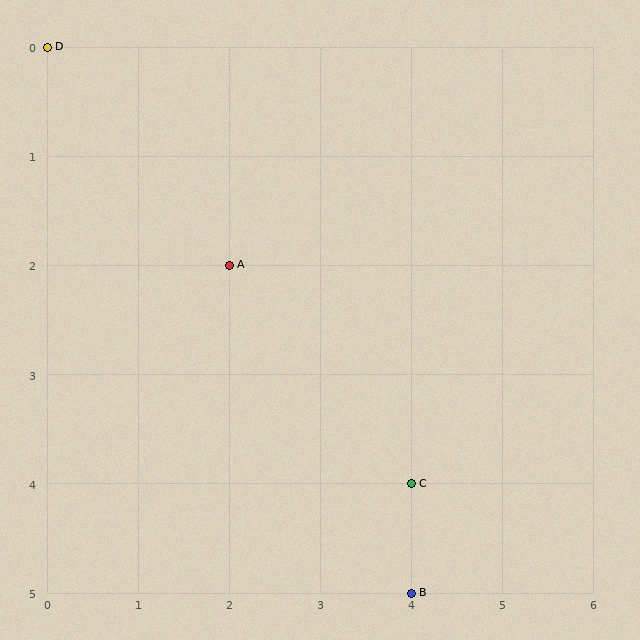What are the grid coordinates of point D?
Point D is at grid coordinates (0, 0).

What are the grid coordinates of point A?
Point A is at grid coordinates (2, 2).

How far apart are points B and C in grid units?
Points B and C are 1 row apart.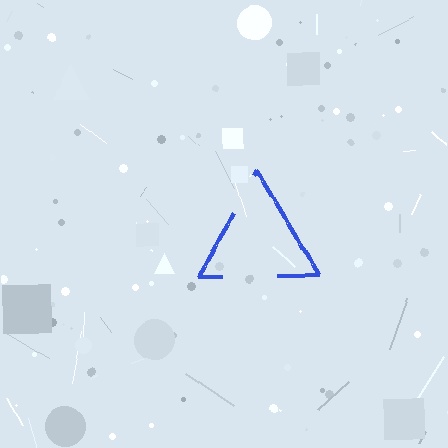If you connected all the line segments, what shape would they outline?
They would outline a triangle.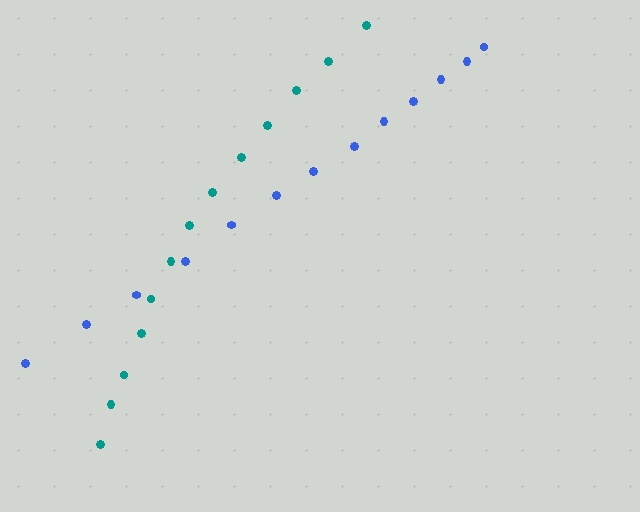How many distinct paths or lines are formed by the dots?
There are 2 distinct paths.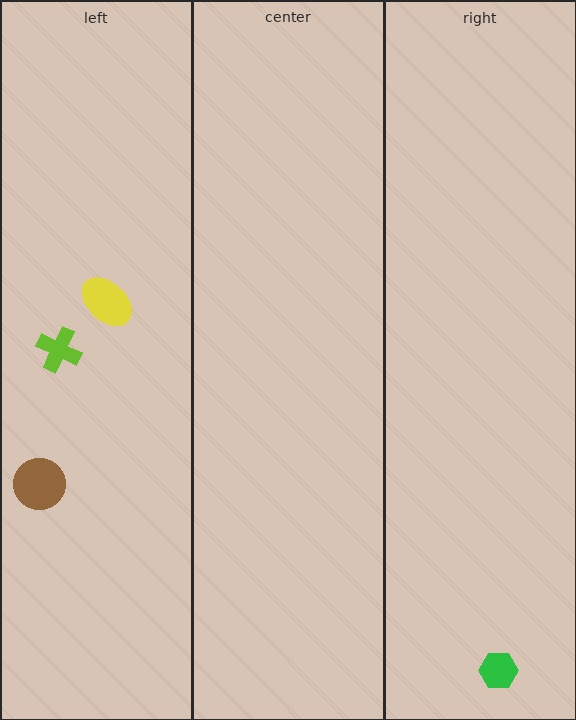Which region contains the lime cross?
The left region.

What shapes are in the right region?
The green hexagon.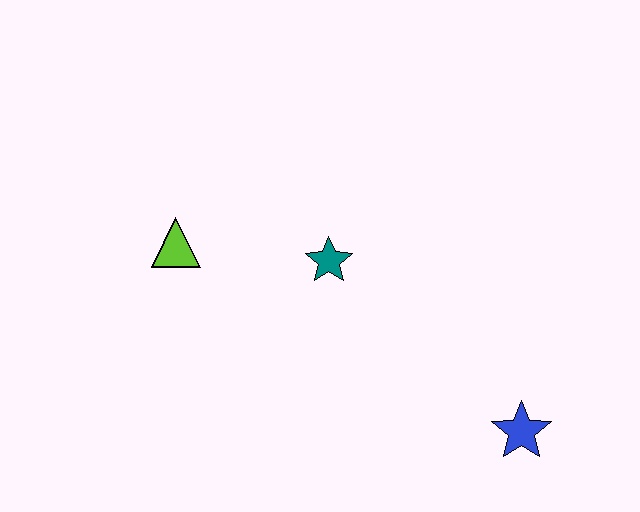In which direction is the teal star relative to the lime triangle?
The teal star is to the right of the lime triangle.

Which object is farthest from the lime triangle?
The blue star is farthest from the lime triangle.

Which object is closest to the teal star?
The lime triangle is closest to the teal star.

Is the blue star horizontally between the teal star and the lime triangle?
No